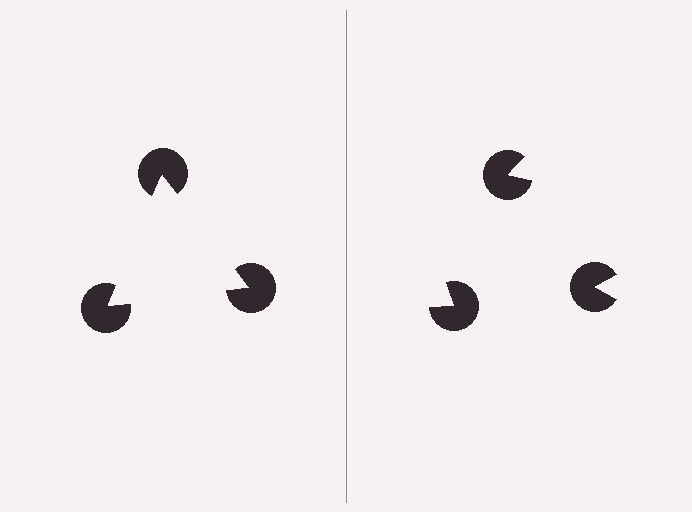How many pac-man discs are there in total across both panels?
6 — 3 on each side.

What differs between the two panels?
The pac-man discs are positioned identically on both sides; only the wedge orientations differ. On the left they align to a triangle; on the right they are misaligned.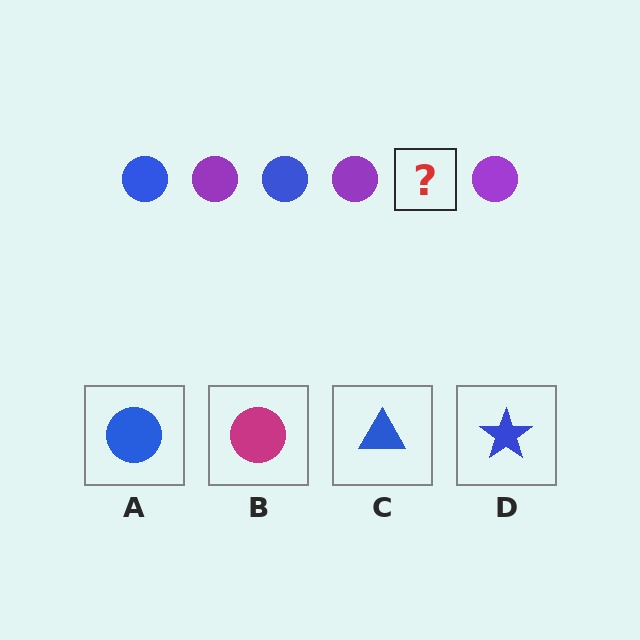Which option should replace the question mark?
Option A.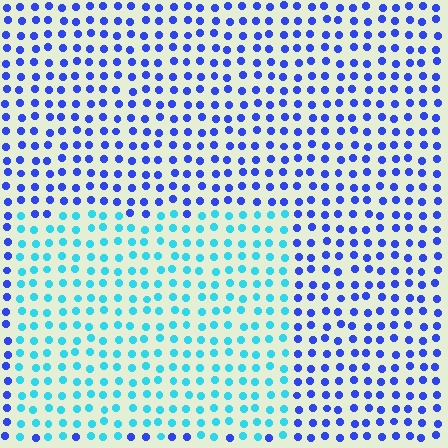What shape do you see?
I see a rectangle.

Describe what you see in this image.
The image is filled with small blue elements in a uniform arrangement. A rectangle-shaped region is visible where the elements are tinted to a slightly different hue, forming a subtle color boundary.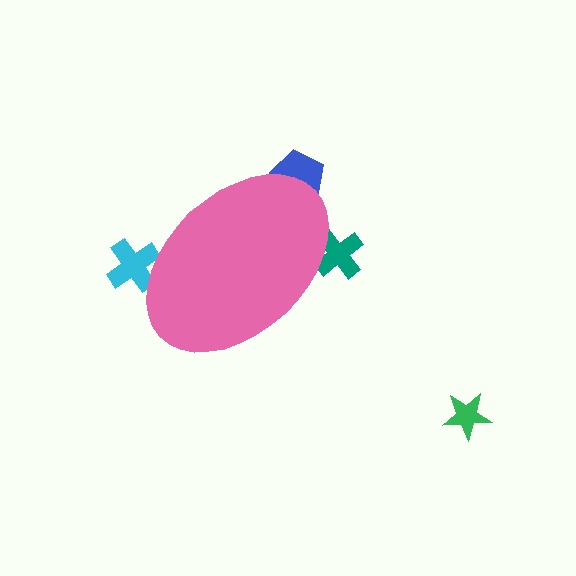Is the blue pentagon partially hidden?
Yes, the blue pentagon is partially hidden behind the pink ellipse.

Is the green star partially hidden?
No, the green star is fully visible.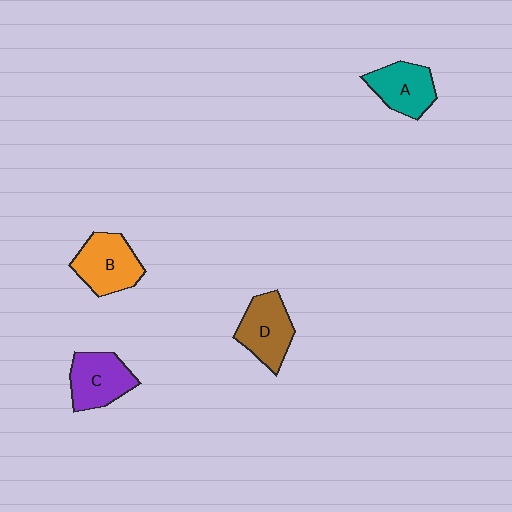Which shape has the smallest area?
Shape A (teal).